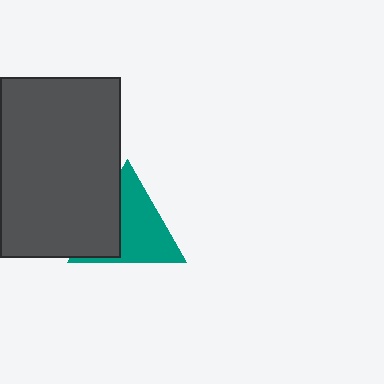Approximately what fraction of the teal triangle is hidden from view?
Roughly 36% of the teal triangle is hidden behind the dark gray rectangle.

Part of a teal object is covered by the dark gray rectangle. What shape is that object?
It is a triangle.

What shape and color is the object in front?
The object in front is a dark gray rectangle.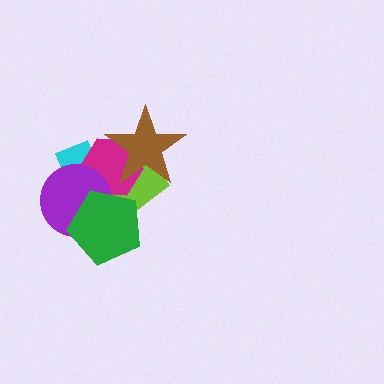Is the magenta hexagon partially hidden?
Yes, it is partially covered by another shape.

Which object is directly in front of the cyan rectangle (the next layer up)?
The lime diamond is directly in front of the cyan rectangle.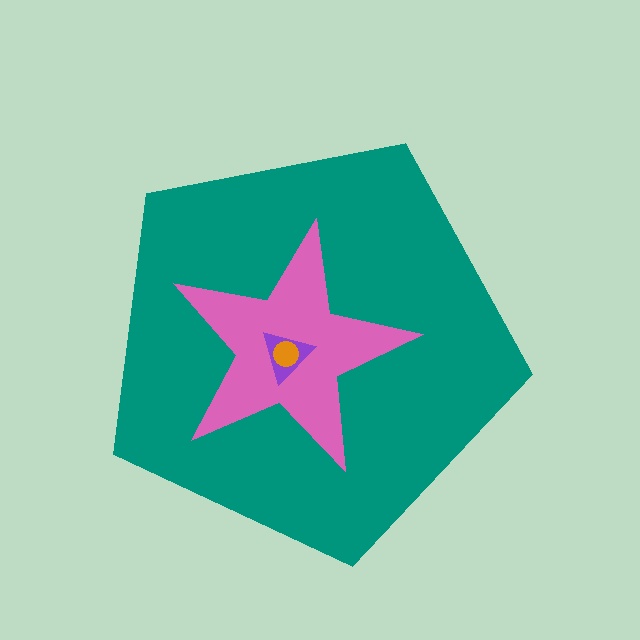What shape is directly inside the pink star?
The purple triangle.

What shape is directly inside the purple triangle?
The orange circle.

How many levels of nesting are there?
4.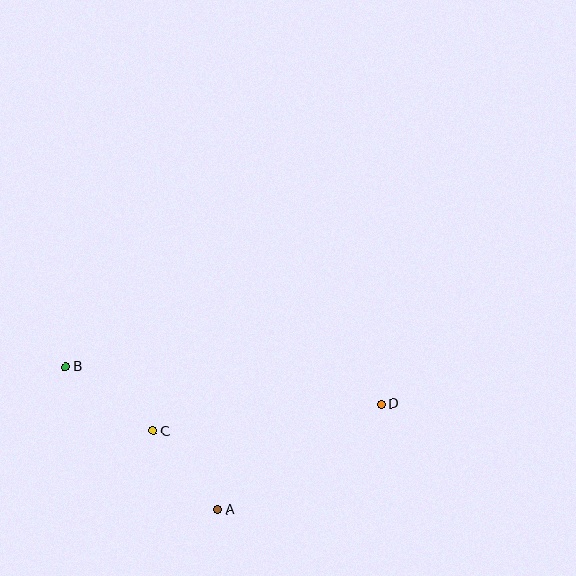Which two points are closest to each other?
Points A and C are closest to each other.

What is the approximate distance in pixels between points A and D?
The distance between A and D is approximately 194 pixels.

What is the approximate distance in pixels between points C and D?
The distance between C and D is approximately 230 pixels.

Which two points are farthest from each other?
Points B and D are farthest from each other.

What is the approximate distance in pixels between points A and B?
The distance between A and B is approximately 209 pixels.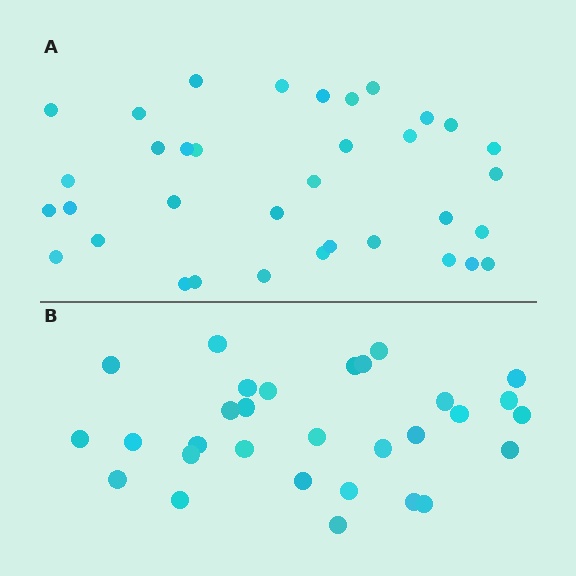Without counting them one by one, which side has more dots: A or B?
Region A (the top region) has more dots.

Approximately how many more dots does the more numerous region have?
Region A has about 5 more dots than region B.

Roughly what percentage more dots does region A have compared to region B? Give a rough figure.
About 15% more.